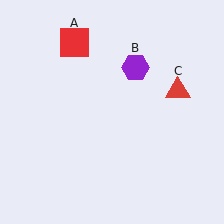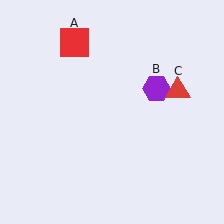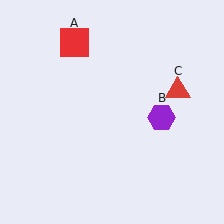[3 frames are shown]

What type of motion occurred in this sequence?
The purple hexagon (object B) rotated clockwise around the center of the scene.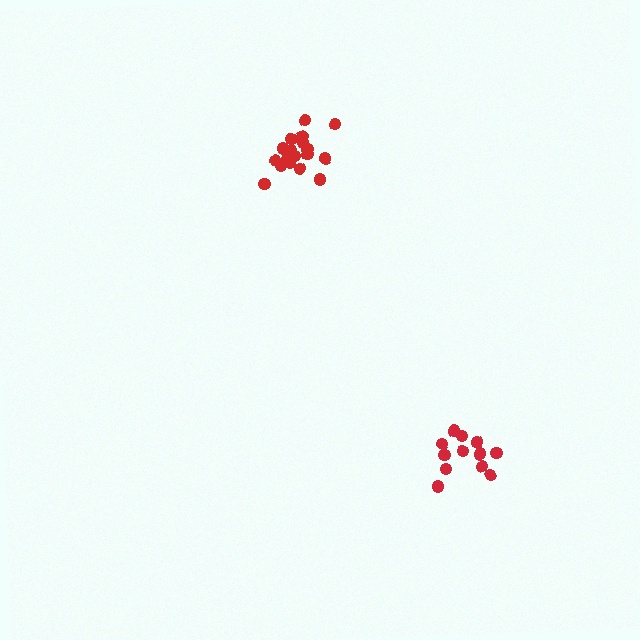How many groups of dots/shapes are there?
There are 2 groups.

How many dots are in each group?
Group 1: 19 dots, Group 2: 13 dots (32 total).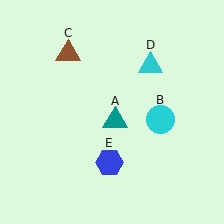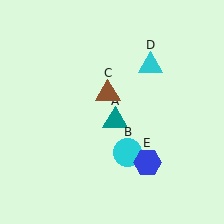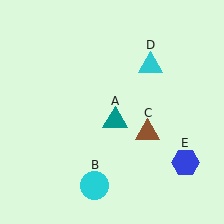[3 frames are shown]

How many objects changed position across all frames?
3 objects changed position: cyan circle (object B), brown triangle (object C), blue hexagon (object E).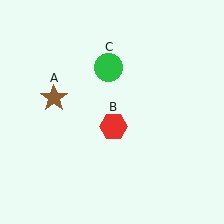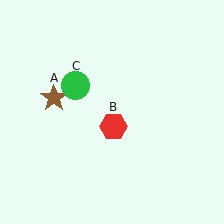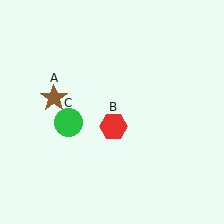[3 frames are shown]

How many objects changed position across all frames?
1 object changed position: green circle (object C).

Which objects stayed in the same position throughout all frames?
Brown star (object A) and red hexagon (object B) remained stationary.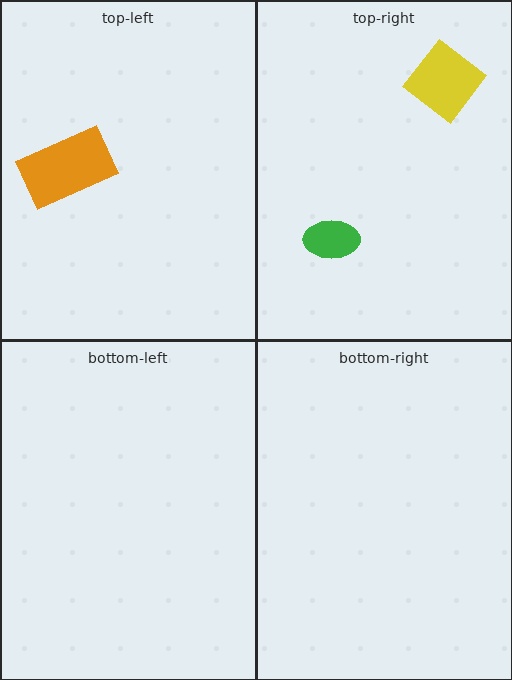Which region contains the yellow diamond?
The top-right region.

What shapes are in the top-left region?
The orange rectangle.